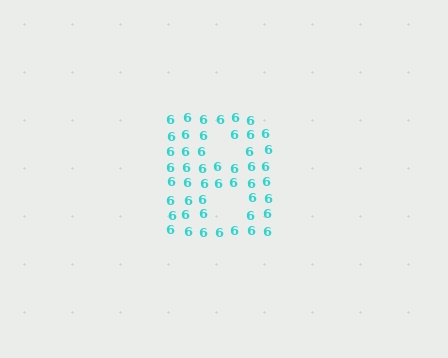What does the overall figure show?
The overall figure shows the letter B.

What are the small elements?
The small elements are digit 6's.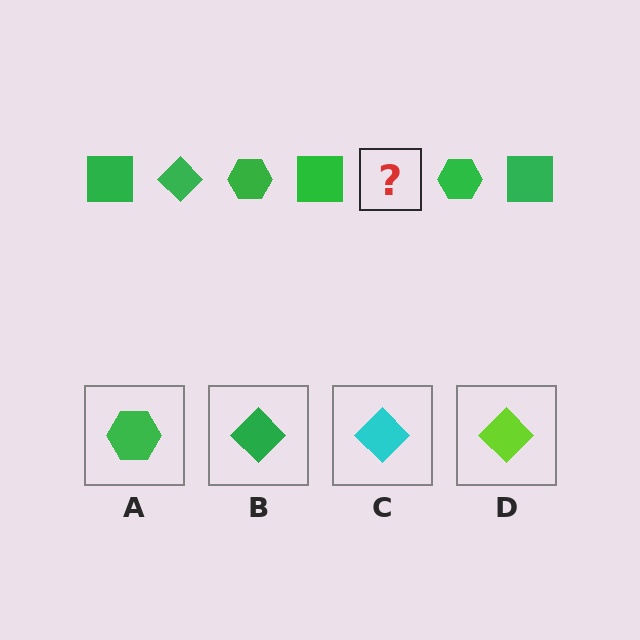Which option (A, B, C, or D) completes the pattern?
B.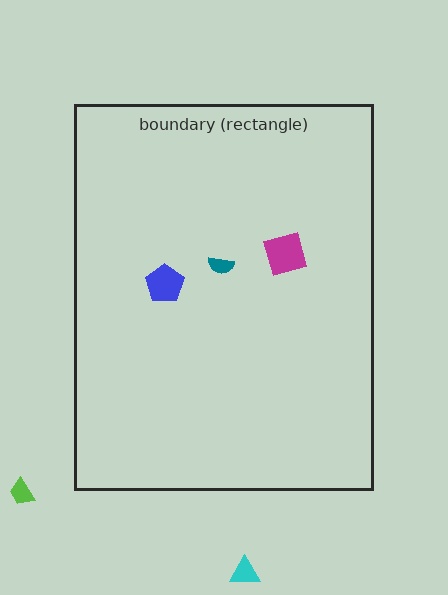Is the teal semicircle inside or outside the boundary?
Inside.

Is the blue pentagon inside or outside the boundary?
Inside.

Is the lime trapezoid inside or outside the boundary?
Outside.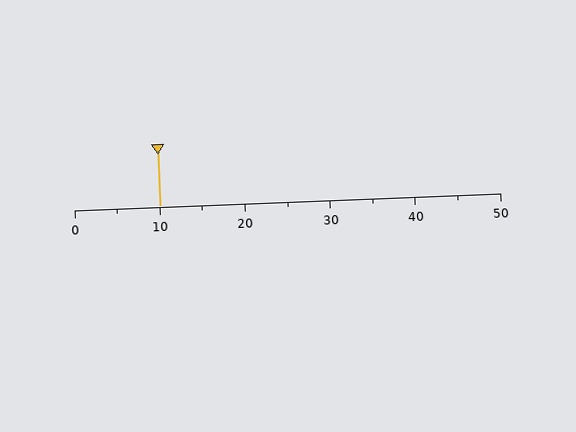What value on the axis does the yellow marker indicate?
The marker indicates approximately 10.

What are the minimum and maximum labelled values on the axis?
The axis runs from 0 to 50.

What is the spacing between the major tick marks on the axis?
The major ticks are spaced 10 apart.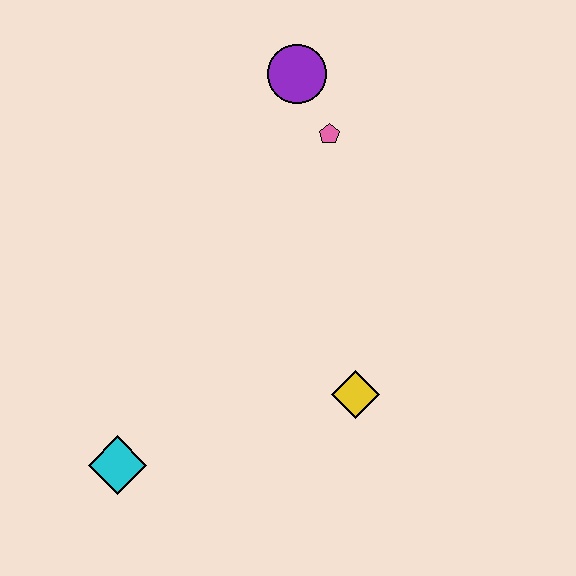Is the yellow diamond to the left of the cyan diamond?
No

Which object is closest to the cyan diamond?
The yellow diamond is closest to the cyan diamond.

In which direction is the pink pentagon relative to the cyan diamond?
The pink pentagon is above the cyan diamond.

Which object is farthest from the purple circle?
The cyan diamond is farthest from the purple circle.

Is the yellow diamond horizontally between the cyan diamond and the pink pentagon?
No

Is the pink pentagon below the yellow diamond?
No